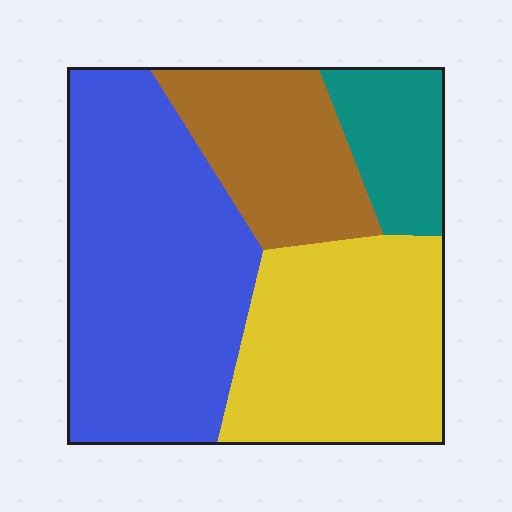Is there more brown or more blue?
Blue.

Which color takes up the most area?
Blue, at roughly 40%.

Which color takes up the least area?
Teal, at roughly 10%.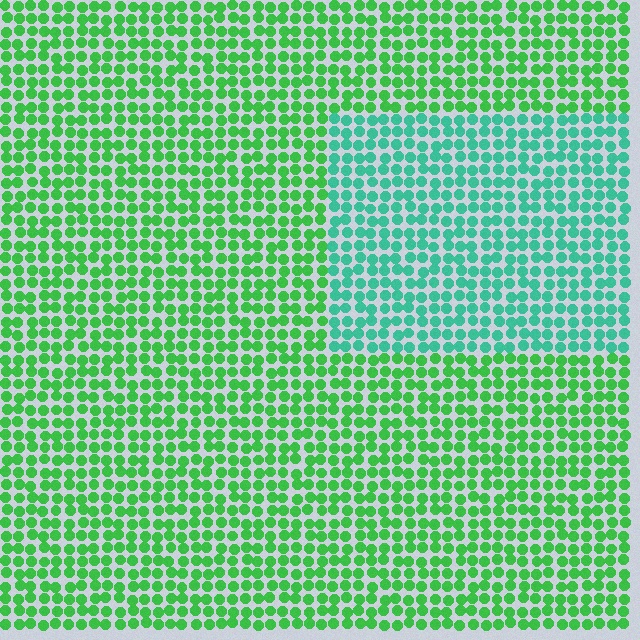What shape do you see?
I see a rectangle.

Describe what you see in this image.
The image is filled with small green elements in a uniform arrangement. A rectangle-shaped region is visible where the elements are tinted to a slightly different hue, forming a subtle color boundary.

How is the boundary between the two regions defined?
The boundary is defined purely by a slight shift in hue (about 37 degrees). Spacing, size, and orientation are identical on both sides.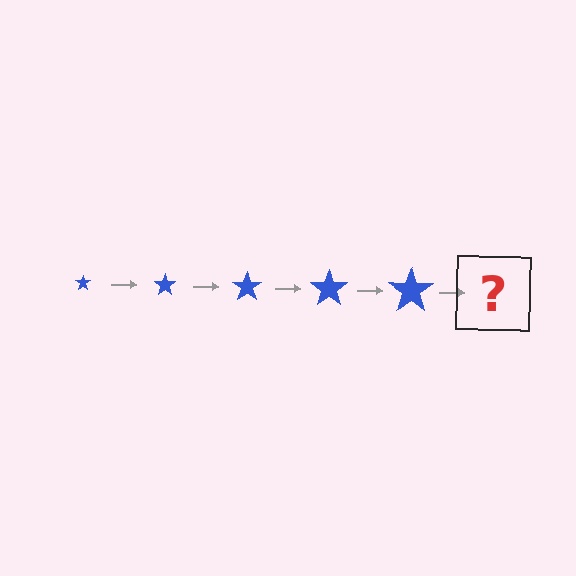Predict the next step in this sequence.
The next step is a blue star, larger than the previous one.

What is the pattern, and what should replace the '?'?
The pattern is that the star gets progressively larger each step. The '?' should be a blue star, larger than the previous one.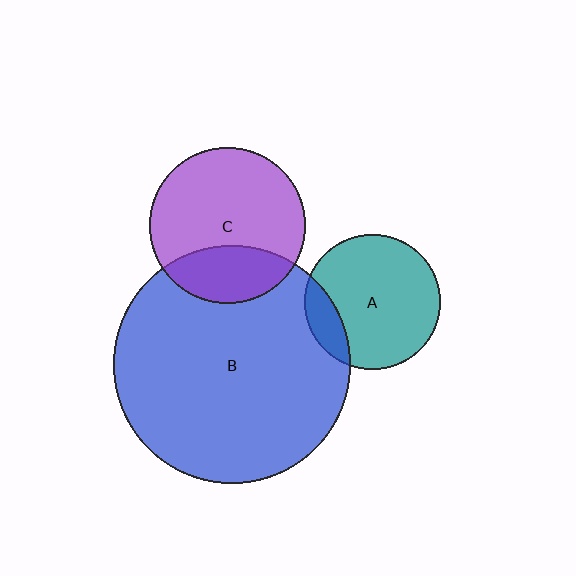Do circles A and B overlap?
Yes.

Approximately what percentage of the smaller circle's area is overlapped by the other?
Approximately 15%.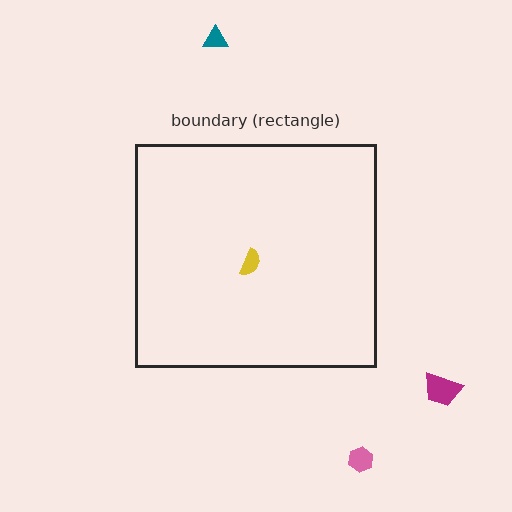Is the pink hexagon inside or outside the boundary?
Outside.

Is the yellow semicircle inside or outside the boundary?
Inside.